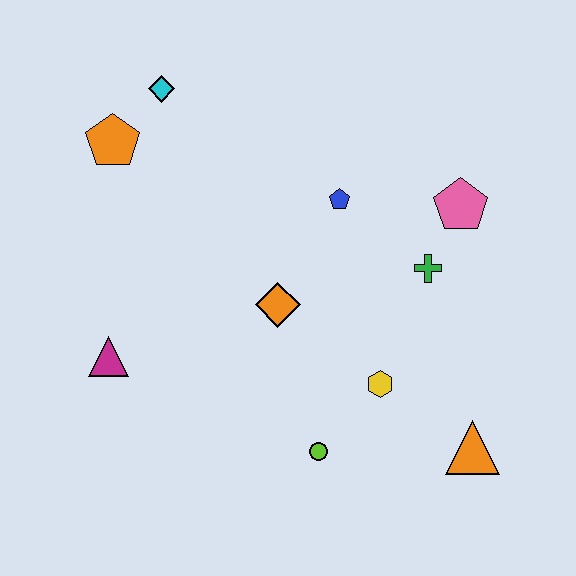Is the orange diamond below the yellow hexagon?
No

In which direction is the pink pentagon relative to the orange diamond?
The pink pentagon is to the right of the orange diamond.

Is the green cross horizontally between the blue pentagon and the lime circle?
No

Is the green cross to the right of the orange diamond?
Yes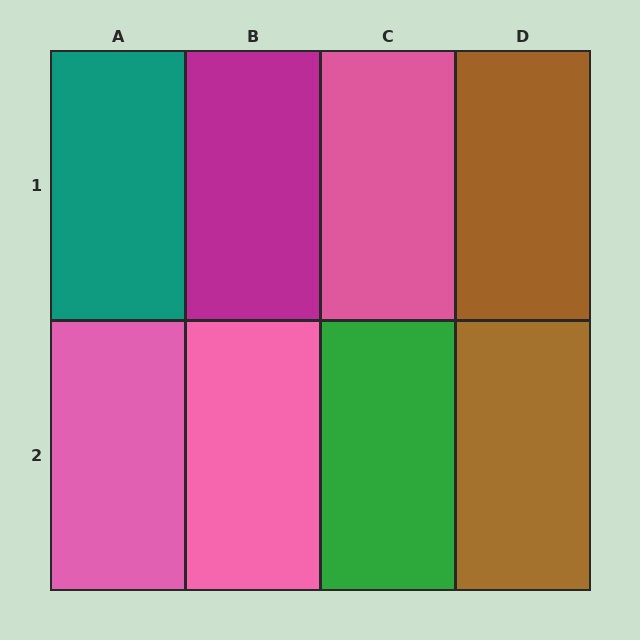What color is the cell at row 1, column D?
Brown.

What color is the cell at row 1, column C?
Pink.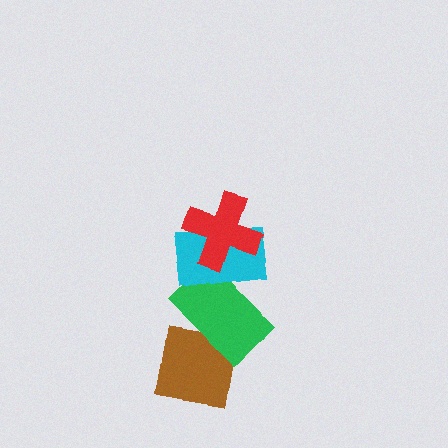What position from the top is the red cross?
The red cross is 1st from the top.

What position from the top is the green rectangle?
The green rectangle is 3rd from the top.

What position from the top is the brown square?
The brown square is 4th from the top.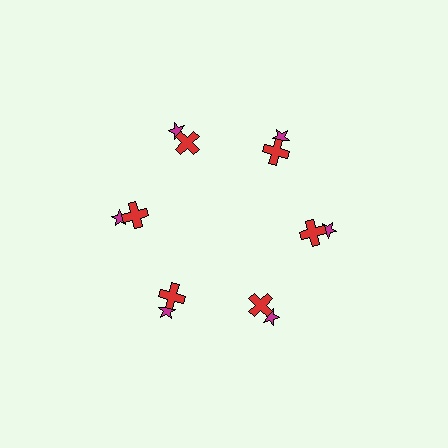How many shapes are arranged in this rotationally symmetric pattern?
There are 12 shapes, arranged in 6 groups of 2.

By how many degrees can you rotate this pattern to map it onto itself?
The pattern maps onto itself every 60 degrees of rotation.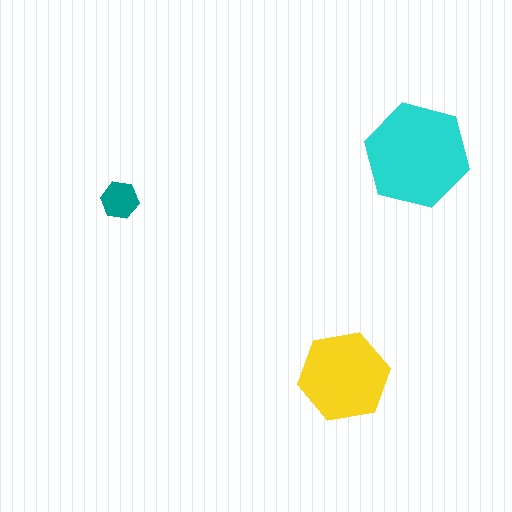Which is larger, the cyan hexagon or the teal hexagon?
The cyan one.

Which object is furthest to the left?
The teal hexagon is leftmost.